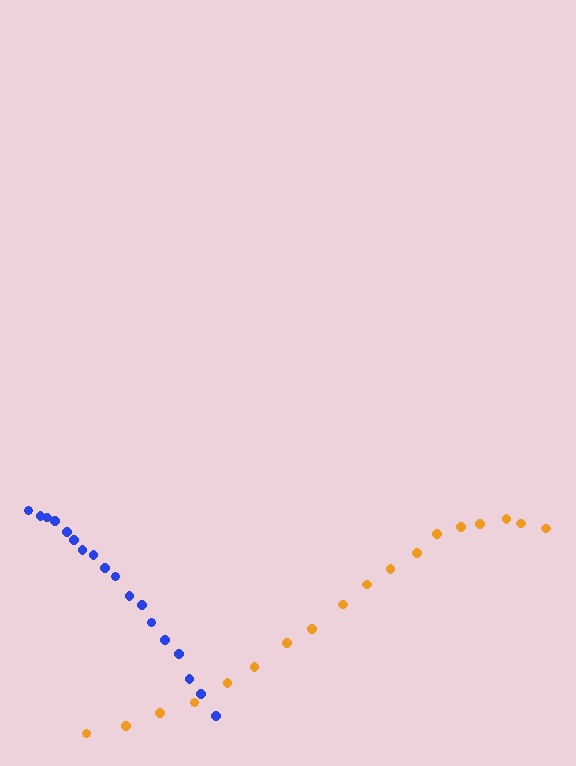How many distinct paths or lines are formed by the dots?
There are 2 distinct paths.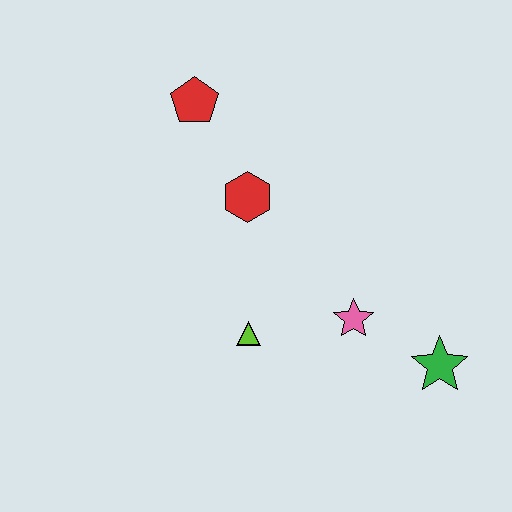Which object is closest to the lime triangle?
The pink star is closest to the lime triangle.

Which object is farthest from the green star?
The red pentagon is farthest from the green star.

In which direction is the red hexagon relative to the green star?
The red hexagon is to the left of the green star.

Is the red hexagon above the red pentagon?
No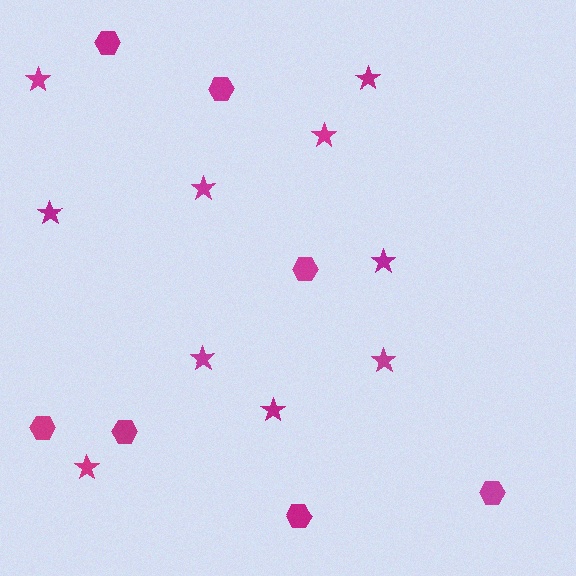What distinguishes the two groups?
There are 2 groups: one group of hexagons (7) and one group of stars (10).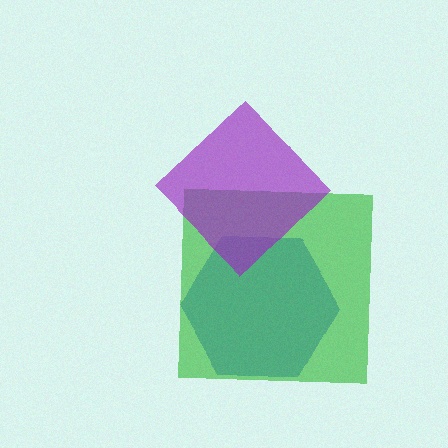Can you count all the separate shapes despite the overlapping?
Yes, there are 3 separate shapes.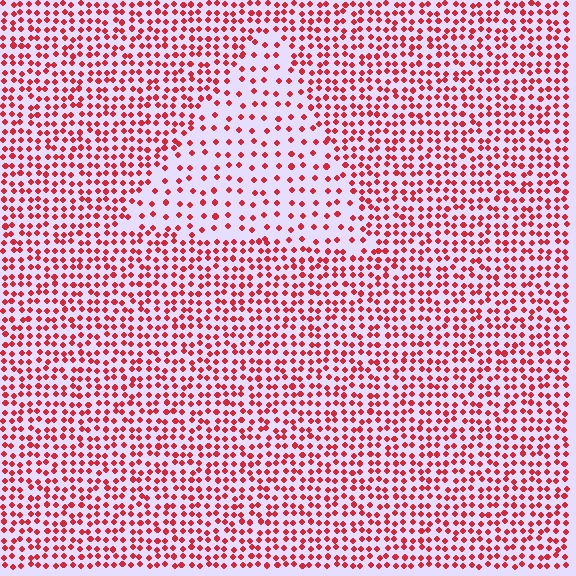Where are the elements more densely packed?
The elements are more densely packed outside the triangle boundary.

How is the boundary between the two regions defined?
The boundary is defined by a change in element density (approximately 2.1x ratio). All elements are the same color, size, and shape.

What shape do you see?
I see a triangle.